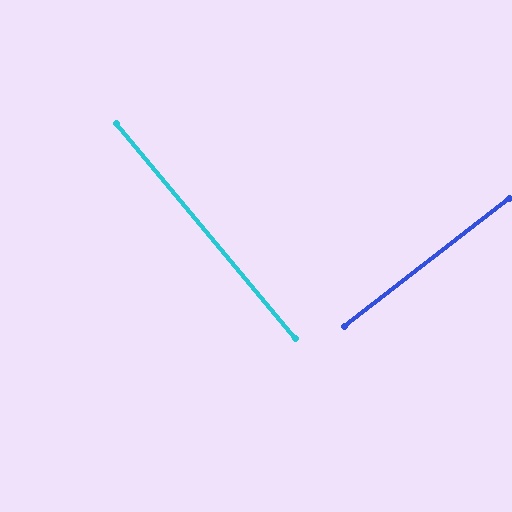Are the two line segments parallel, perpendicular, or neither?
Perpendicular — they meet at approximately 88°.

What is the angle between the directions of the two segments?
Approximately 88 degrees.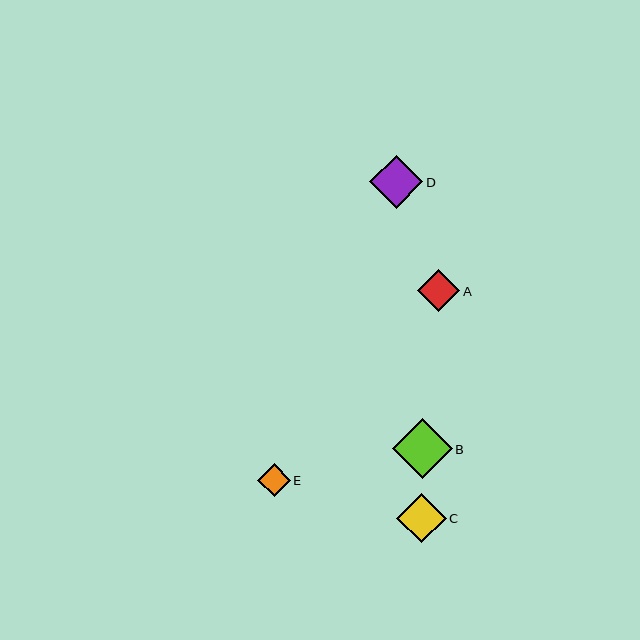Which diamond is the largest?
Diamond B is the largest with a size of approximately 60 pixels.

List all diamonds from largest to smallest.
From largest to smallest: B, D, C, A, E.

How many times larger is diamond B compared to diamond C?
Diamond B is approximately 1.2 times the size of diamond C.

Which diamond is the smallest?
Diamond E is the smallest with a size of approximately 33 pixels.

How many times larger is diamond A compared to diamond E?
Diamond A is approximately 1.3 times the size of diamond E.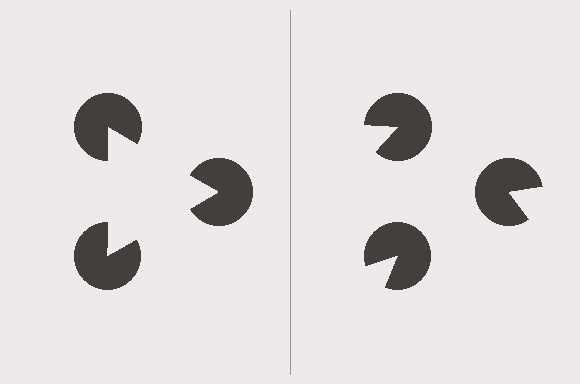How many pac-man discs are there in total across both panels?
6 — 3 on each side.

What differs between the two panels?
The pac-man discs are positioned identically on both sides; only the wedge orientations differ. On the left they align to a triangle; on the right they are misaligned.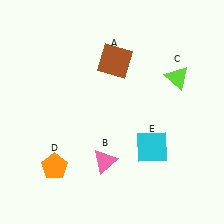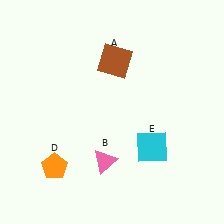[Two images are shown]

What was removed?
The lime triangle (C) was removed in Image 2.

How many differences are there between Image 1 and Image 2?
There is 1 difference between the two images.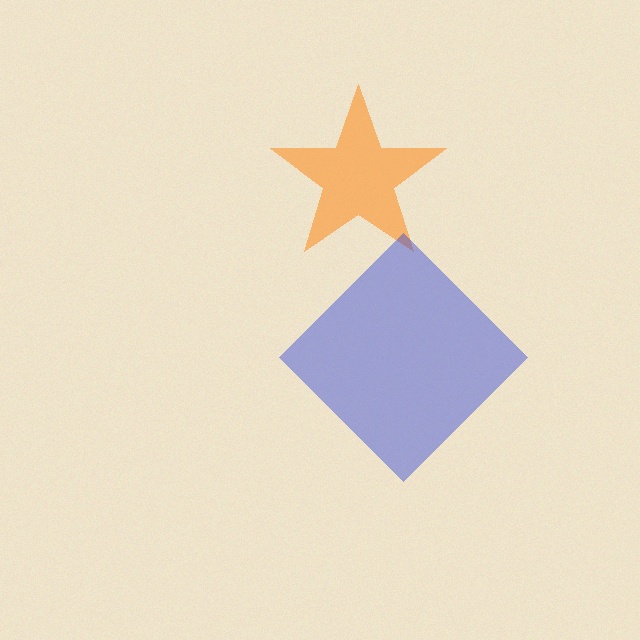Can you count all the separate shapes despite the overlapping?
Yes, there are 2 separate shapes.